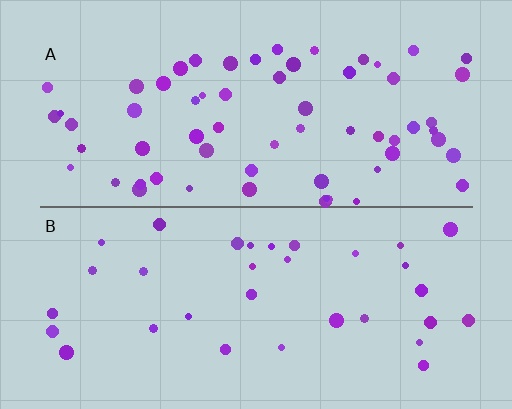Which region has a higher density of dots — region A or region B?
A (the top).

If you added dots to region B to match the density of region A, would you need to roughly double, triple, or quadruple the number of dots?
Approximately double.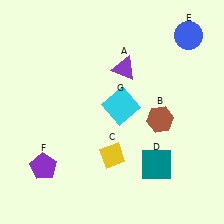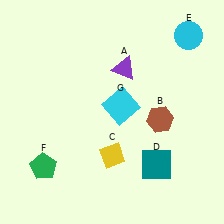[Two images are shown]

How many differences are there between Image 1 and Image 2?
There are 2 differences between the two images.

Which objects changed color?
E changed from blue to cyan. F changed from purple to green.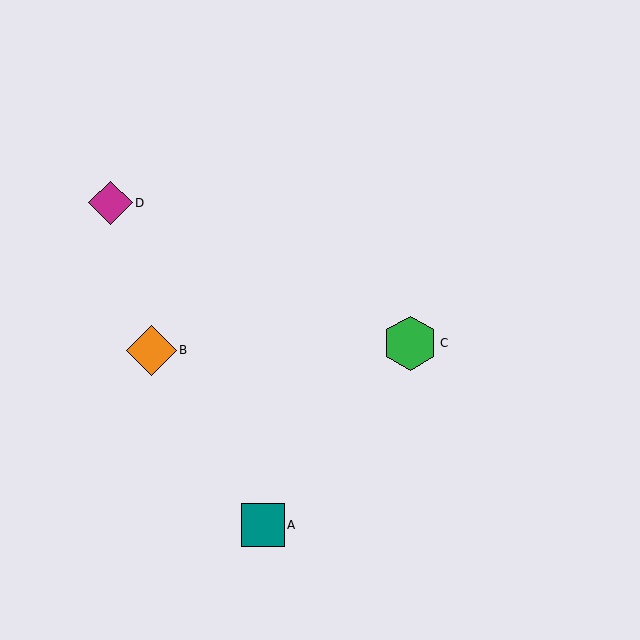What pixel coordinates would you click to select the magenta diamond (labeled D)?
Click at (110, 203) to select the magenta diamond D.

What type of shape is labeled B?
Shape B is an orange diamond.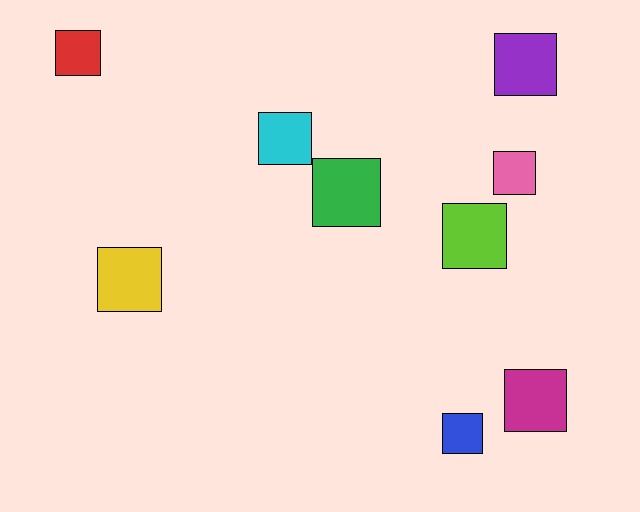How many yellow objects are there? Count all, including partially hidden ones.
There is 1 yellow object.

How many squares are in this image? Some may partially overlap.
There are 9 squares.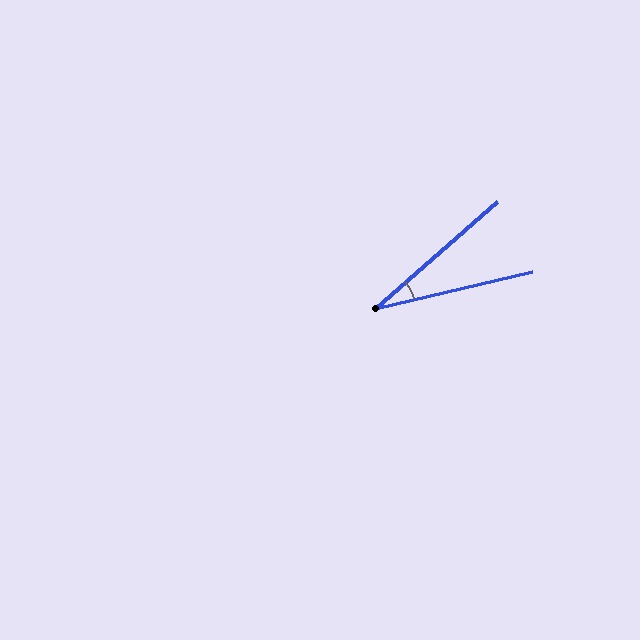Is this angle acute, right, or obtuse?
It is acute.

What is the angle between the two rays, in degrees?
Approximately 28 degrees.